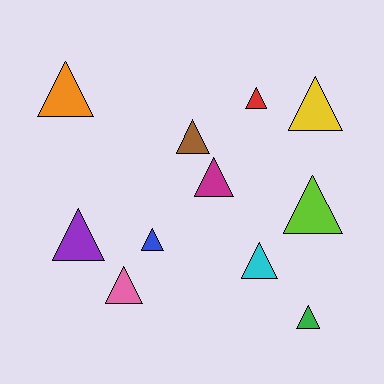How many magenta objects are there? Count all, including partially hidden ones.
There is 1 magenta object.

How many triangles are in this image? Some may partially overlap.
There are 11 triangles.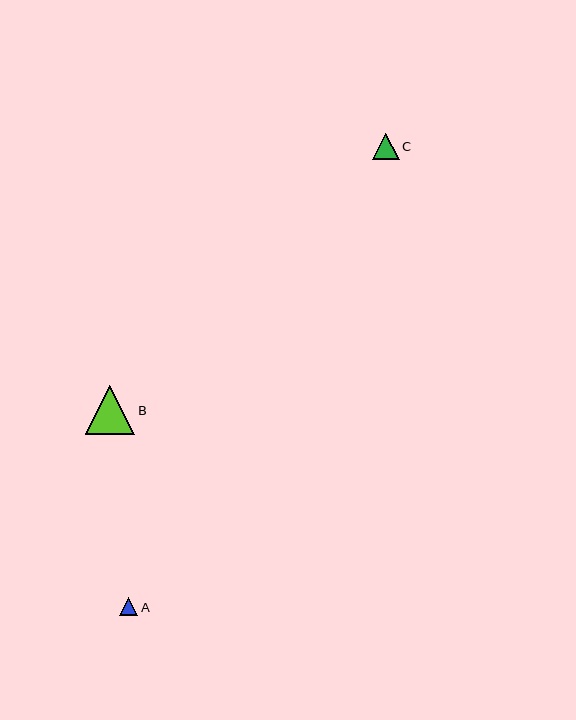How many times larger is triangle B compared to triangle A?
Triangle B is approximately 2.7 times the size of triangle A.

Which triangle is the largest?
Triangle B is the largest with a size of approximately 50 pixels.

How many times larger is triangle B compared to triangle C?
Triangle B is approximately 1.9 times the size of triangle C.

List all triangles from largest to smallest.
From largest to smallest: B, C, A.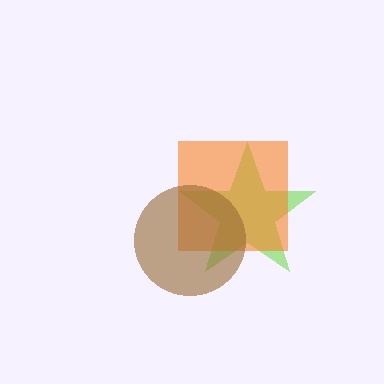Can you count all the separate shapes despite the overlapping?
Yes, there are 3 separate shapes.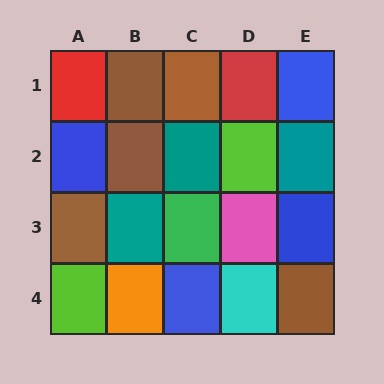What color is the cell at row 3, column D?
Pink.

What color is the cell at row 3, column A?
Brown.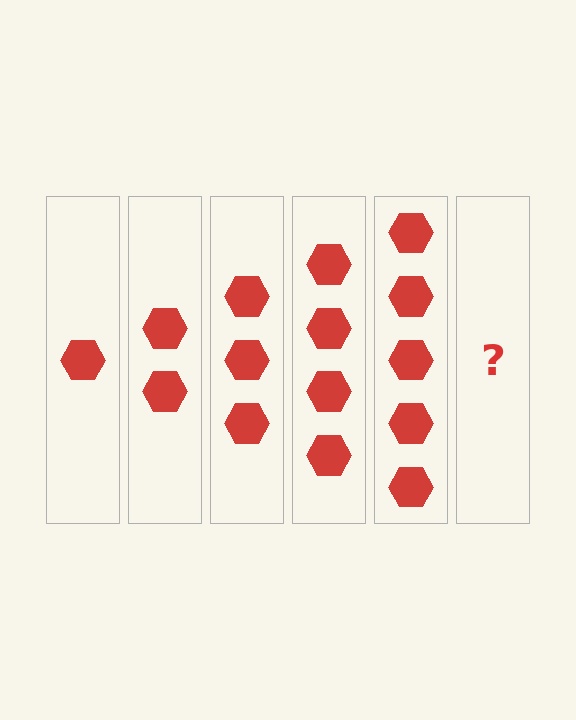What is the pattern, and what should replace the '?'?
The pattern is that each step adds one more hexagon. The '?' should be 6 hexagons.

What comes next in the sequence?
The next element should be 6 hexagons.